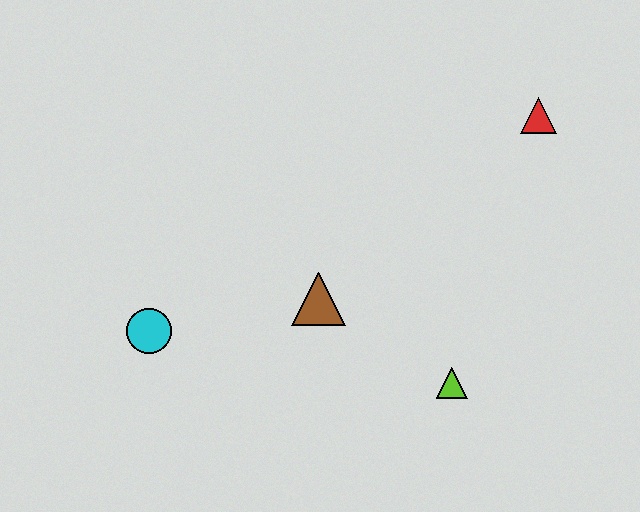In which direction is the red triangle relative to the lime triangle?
The red triangle is above the lime triangle.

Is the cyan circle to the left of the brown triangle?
Yes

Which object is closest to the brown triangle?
The lime triangle is closest to the brown triangle.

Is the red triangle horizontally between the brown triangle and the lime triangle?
No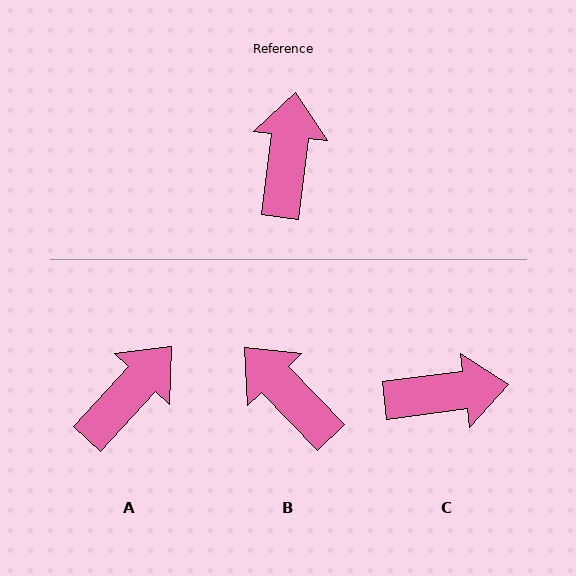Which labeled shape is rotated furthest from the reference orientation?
C, about 76 degrees away.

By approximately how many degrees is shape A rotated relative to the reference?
Approximately 35 degrees clockwise.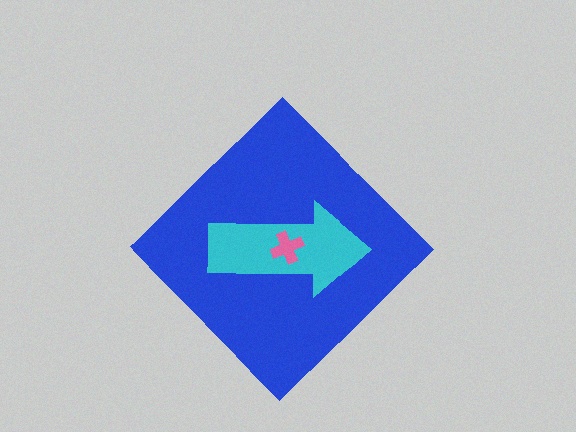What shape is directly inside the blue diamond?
The cyan arrow.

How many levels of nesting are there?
3.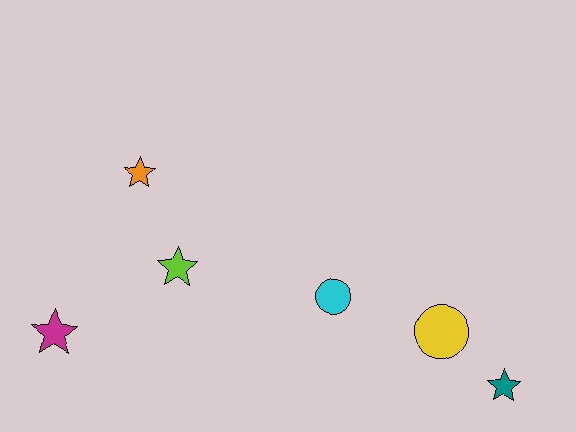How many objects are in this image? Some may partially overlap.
There are 6 objects.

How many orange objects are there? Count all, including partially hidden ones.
There is 1 orange object.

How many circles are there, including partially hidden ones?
There are 2 circles.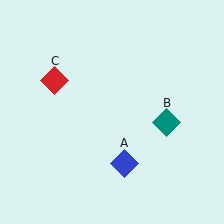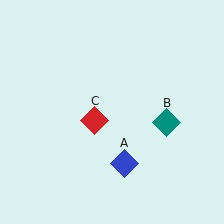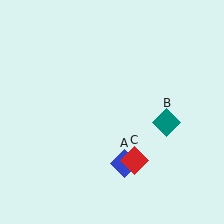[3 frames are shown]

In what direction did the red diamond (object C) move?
The red diamond (object C) moved down and to the right.